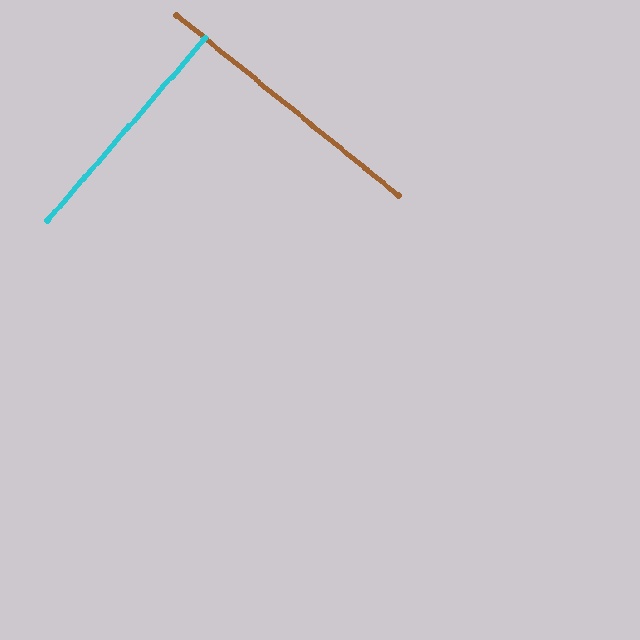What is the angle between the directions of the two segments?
Approximately 88 degrees.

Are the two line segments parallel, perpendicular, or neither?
Perpendicular — they meet at approximately 88°.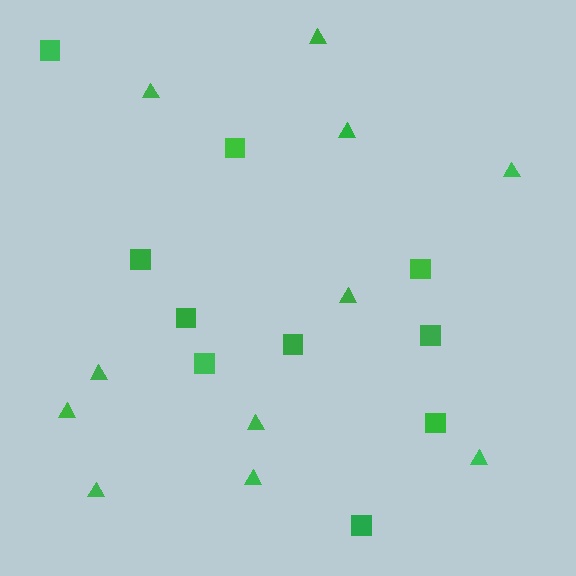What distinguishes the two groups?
There are 2 groups: one group of squares (10) and one group of triangles (11).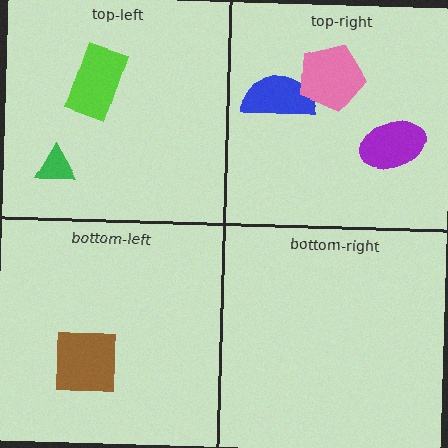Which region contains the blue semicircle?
The top-right region.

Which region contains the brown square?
The bottom-left region.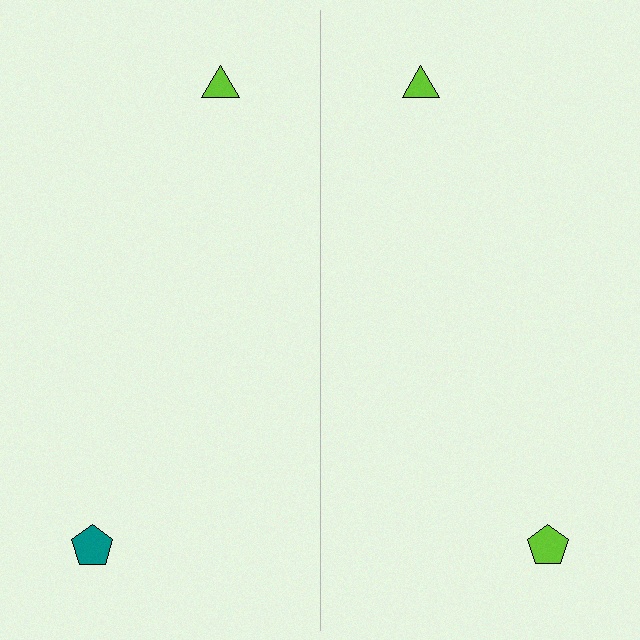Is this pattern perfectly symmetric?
No, the pattern is not perfectly symmetric. The lime pentagon on the right side breaks the symmetry — its mirror counterpart is teal.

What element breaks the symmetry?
The lime pentagon on the right side breaks the symmetry — its mirror counterpart is teal.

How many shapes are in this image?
There are 4 shapes in this image.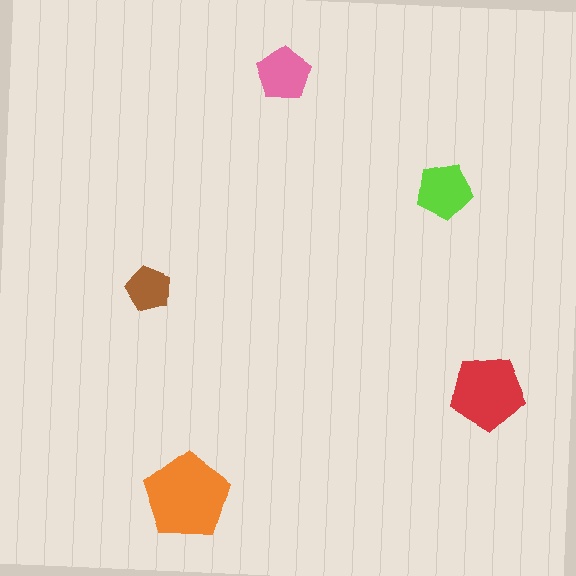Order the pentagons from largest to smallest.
the orange one, the red one, the lime one, the pink one, the brown one.